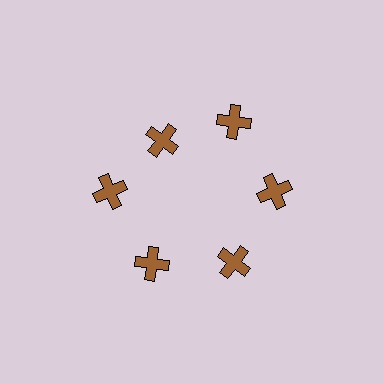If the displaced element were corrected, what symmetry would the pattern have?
It would have 6-fold rotational symmetry — the pattern would map onto itself every 60 degrees.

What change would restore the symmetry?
The symmetry would be restored by moving it outward, back onto the ring so that all 6 crosses sit at equal angles and equal distance from the center.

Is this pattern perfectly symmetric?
No. The 6 brown crosses are arranged in a ring, but one element near the 11 o'clock position is pulled inward toward the center, breaking the 6-fold rotational symmetry.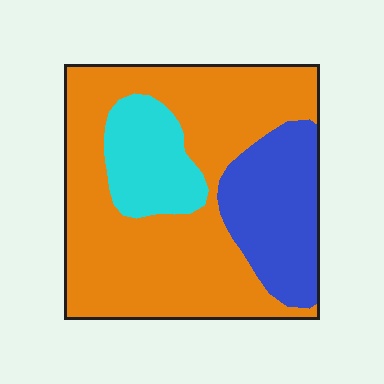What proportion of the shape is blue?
Blue covers roughly 20% of the shape.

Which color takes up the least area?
Cyan, at roughly 15%.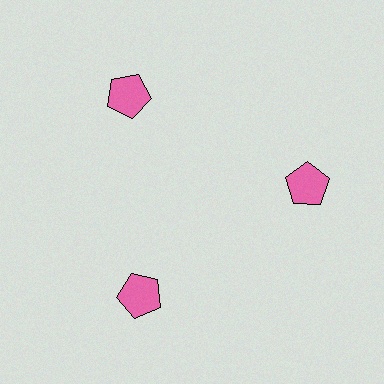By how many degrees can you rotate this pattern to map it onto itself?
The pattern maps onto itself every 120 degrees of rotation.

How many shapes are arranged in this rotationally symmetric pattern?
There are 3 shapes, arranged in 3 groups of 1.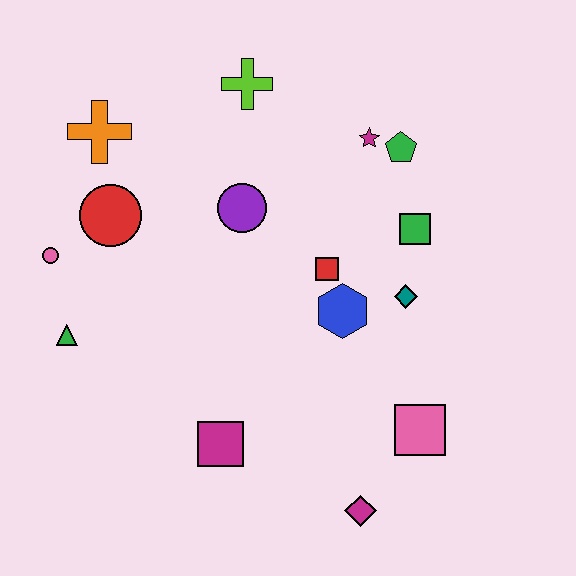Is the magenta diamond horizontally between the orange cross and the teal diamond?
Yes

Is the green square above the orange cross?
No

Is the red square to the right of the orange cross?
Yes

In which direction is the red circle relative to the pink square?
The red circle is to the left of the pink square.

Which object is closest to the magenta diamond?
The pink square is closest to the magenta diamond.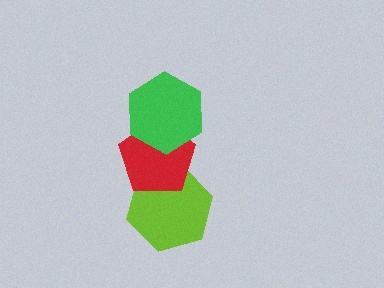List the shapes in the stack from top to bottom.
From top to bottom: the green hexagon, the red pentagon, the lime hexagon.